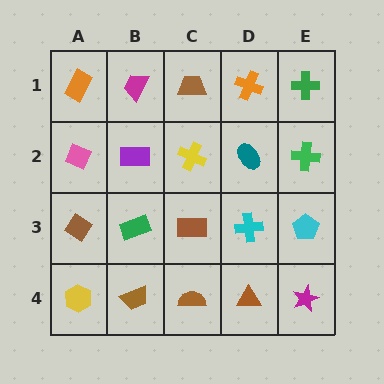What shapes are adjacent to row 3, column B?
A purple rectangle (row 2, column B), a brown trapezoid (row 4, column B), a brown diamond (row 3, column A), a brown rectangle (row 3, column C).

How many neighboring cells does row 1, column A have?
2.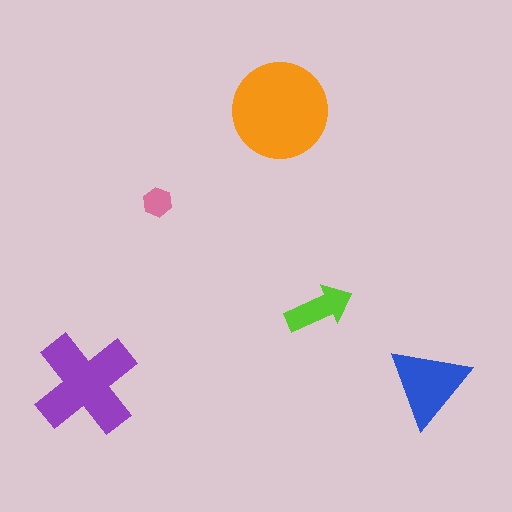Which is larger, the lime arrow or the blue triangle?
The blue triangle.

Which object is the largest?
The orange circle.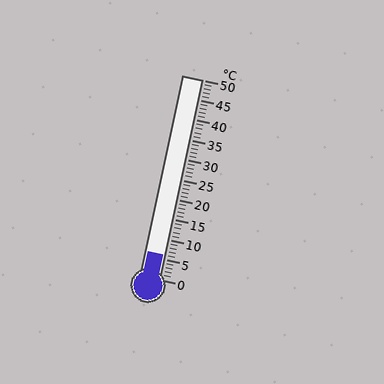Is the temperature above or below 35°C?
The temperature is below 35°C.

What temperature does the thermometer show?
The thermometer shows approximately 6°C.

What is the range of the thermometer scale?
The thermometer scale ranges from 0°C to 50°C.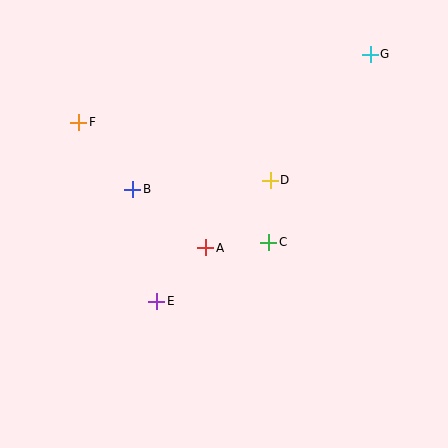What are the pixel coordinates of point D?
Point D is at (270, 180).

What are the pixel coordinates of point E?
Point E is at (157, 301).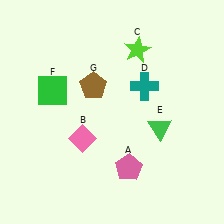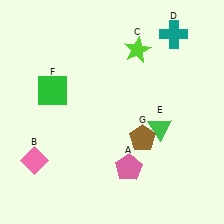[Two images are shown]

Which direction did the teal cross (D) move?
The teal cross (D) moved up.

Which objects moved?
The objects that moved are: the pink diamond (B), the teal cross (D), the brown pentagon (G).